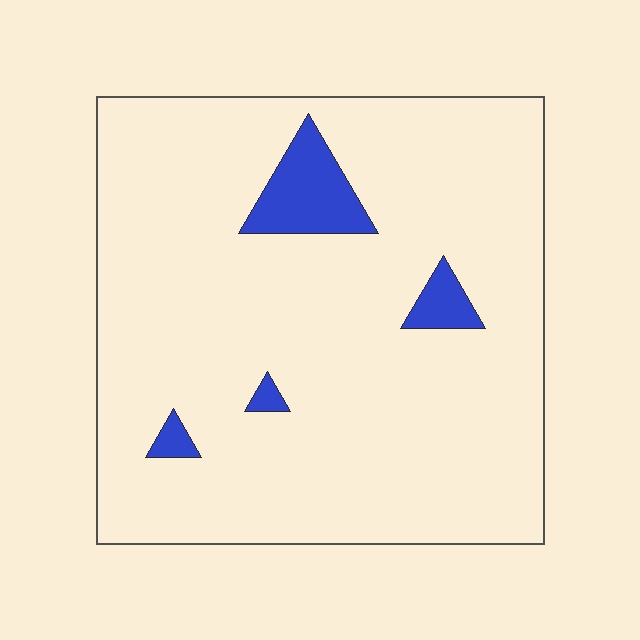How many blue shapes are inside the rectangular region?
4.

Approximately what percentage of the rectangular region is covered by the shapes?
Approximately 5%.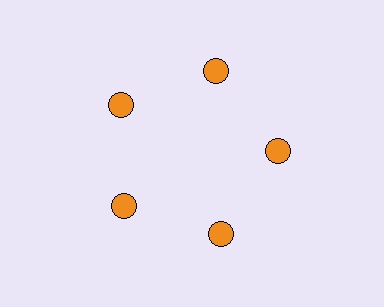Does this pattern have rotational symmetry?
Yes, this pattern has 5-fold rotational symmetry. It looks the same after rotating 72 degrees around the center.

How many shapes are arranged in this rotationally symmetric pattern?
There are 5 shapes, arranged in 5 groups of 1.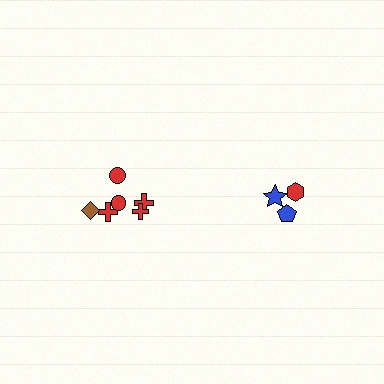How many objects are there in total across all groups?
There are 9 objects.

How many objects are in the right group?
There are 3 objects.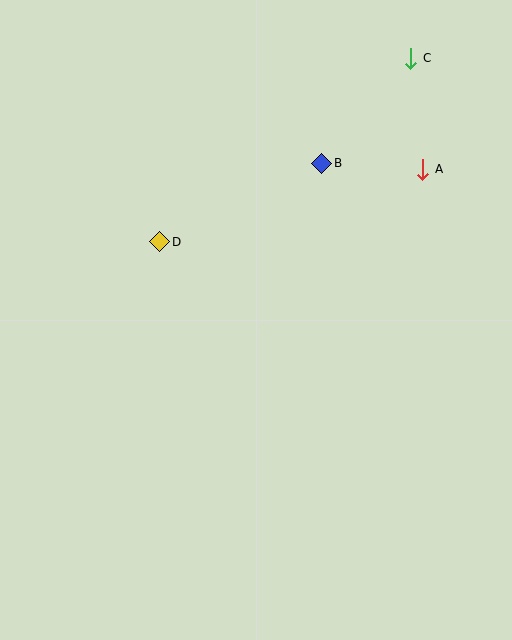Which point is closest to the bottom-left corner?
Point D is closest to the bottom-left corner.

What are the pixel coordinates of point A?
Point A is at (423, 169).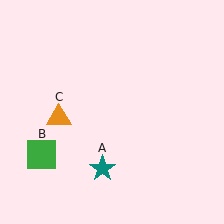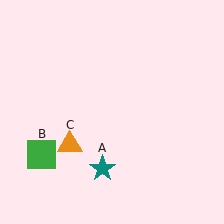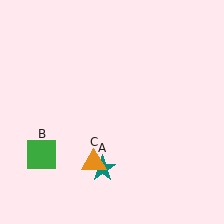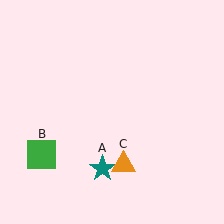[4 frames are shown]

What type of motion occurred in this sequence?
The orange triangle (object C) rotated counterclockwise around the center of the scene.